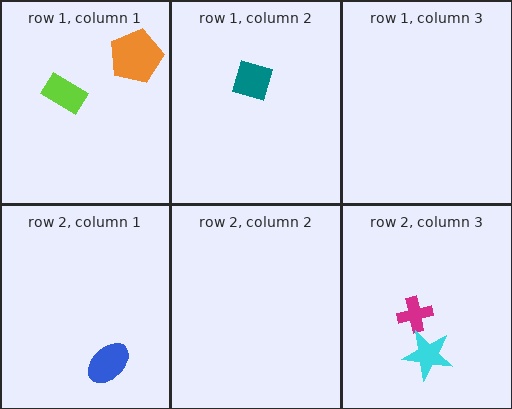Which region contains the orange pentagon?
The row 1, column 1 region.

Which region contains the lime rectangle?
The row 1, column 1 region.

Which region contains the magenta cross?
The row 2, column 3 region.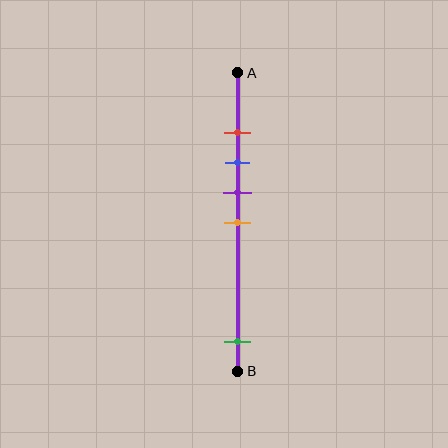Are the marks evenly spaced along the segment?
No, the marks are not evenly spaced.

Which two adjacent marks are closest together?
The red and blue marks are the closest adjacent pair.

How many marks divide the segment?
There are 5 marks dividing the segment.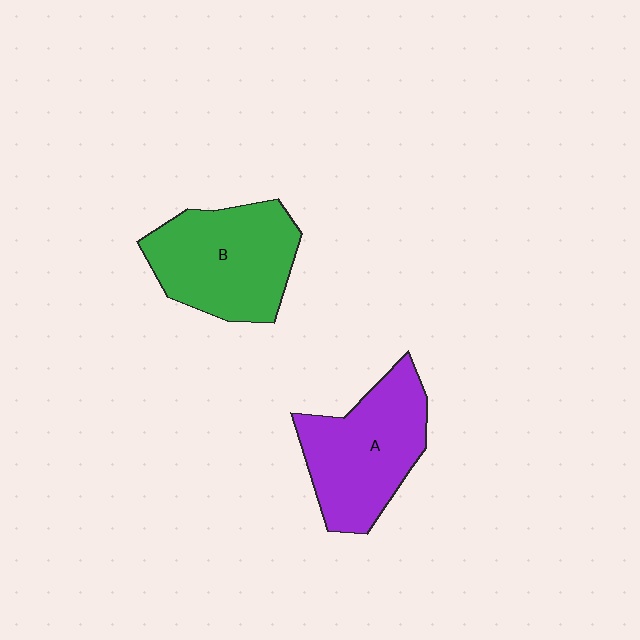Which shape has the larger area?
Shape B (green).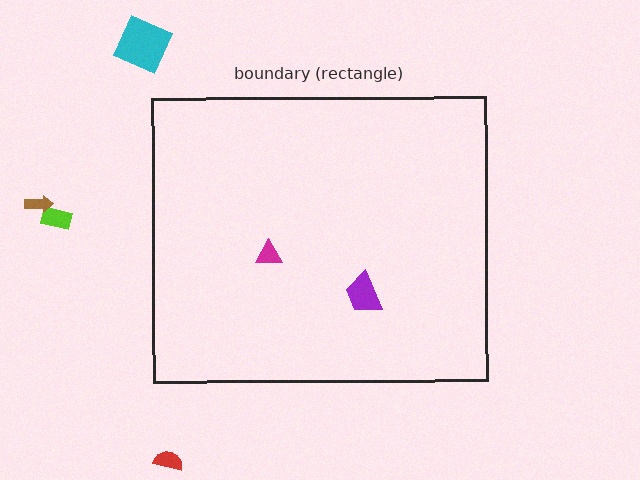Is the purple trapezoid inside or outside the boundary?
Inside.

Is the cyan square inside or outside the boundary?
Outside.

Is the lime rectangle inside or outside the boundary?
Outside.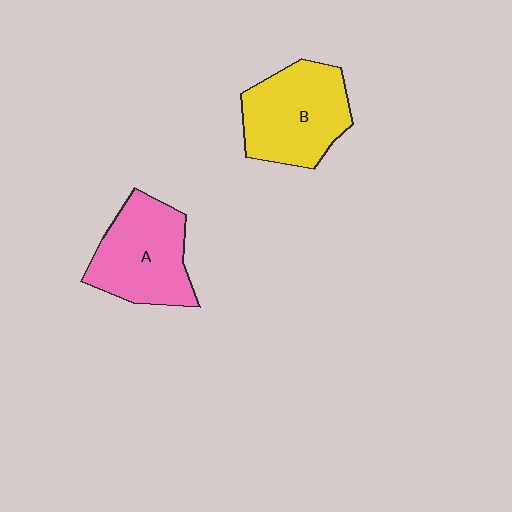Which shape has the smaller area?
Shape A (pink).